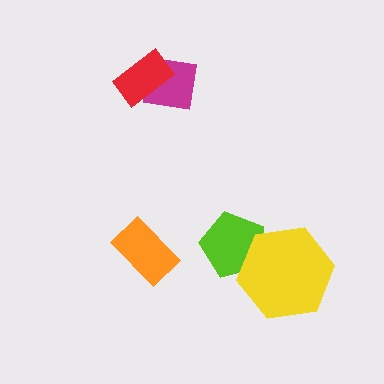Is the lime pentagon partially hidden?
Yes, it is partially covered by another shape.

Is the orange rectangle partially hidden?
No, no other shape covers it.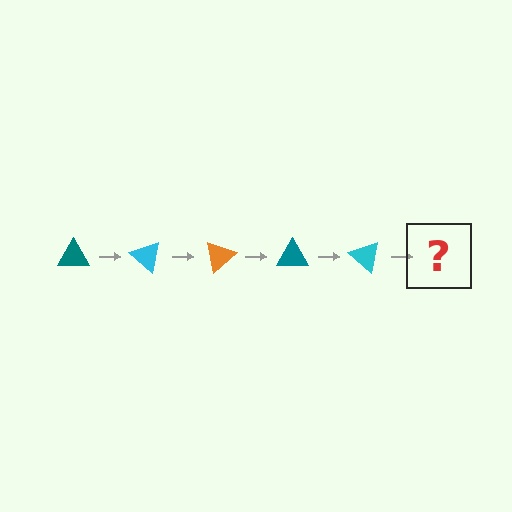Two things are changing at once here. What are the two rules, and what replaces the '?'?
The two rules are that it rotates 40 degrees each step and the color cycles through teal, cyan, and orange. The '?' should be an orange triangle, rotated 200 degrees from the start.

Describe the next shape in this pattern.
It should be an orange triangle, rotated 200 degrees from the start.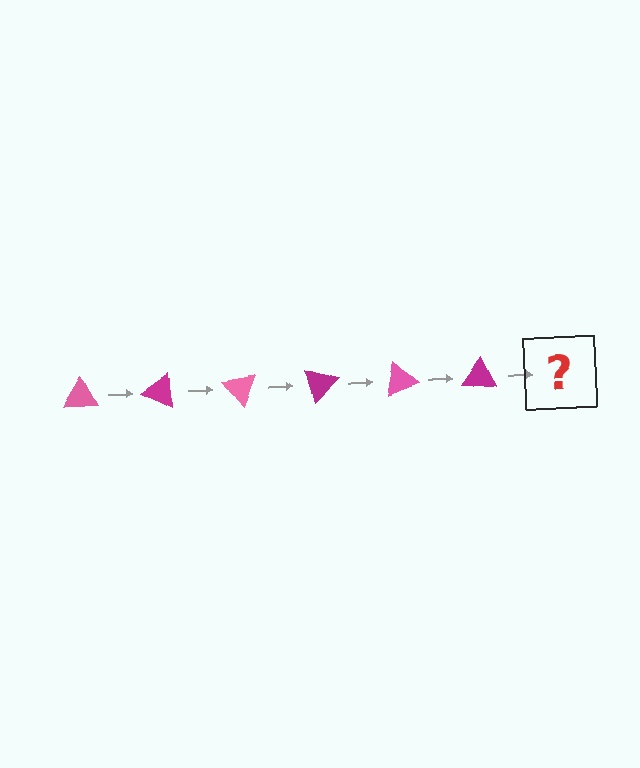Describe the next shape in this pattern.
It should be a pink triangle, rotated 150 degrees from the start.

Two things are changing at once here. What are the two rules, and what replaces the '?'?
The two rules are that it rotates 25 degrees each step and the color cycles through pink and magenta. The '?' should be a pink triangle, rotated 150 degrees from the start.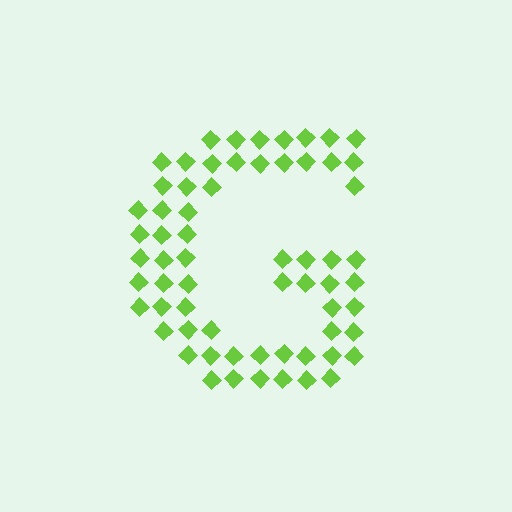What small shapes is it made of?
It is made of small diamonds.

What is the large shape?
The large shape is the letter G.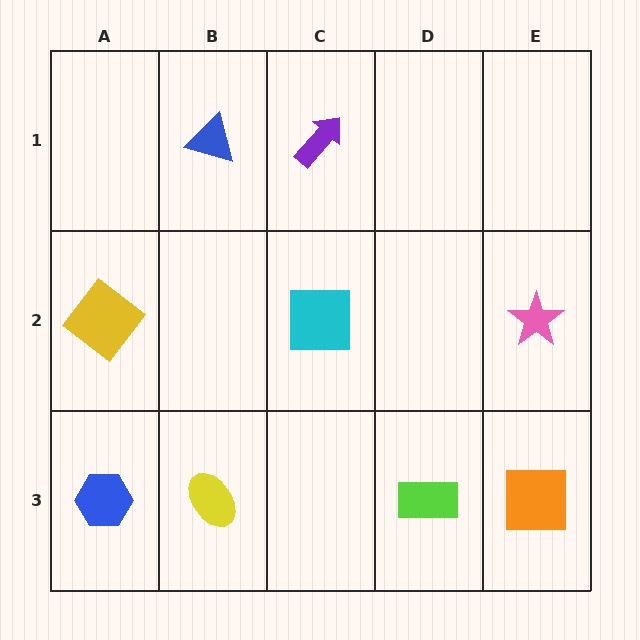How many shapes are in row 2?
3 shapes.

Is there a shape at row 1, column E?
No, that cell is empty.